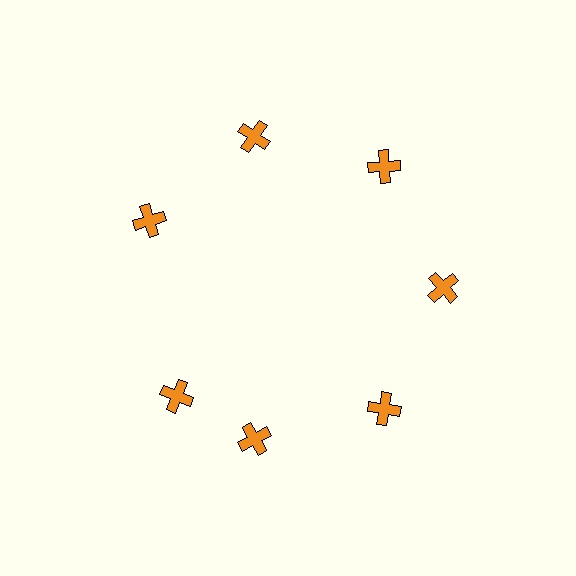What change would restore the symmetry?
The symmetry would be restored by rotating it back into even spacing with its neighbors so that all 7 crosses sit at equal angles and equal distance from the center.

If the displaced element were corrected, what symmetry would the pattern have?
It would have 7-fold rotational symmetry — the pattern would map onto itself every 51 degrees.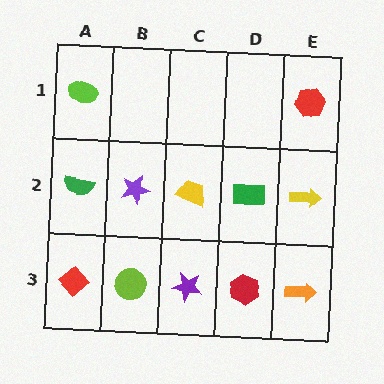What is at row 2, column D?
A green rectangle.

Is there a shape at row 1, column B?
No, that cell is empty.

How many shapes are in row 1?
2 shapes.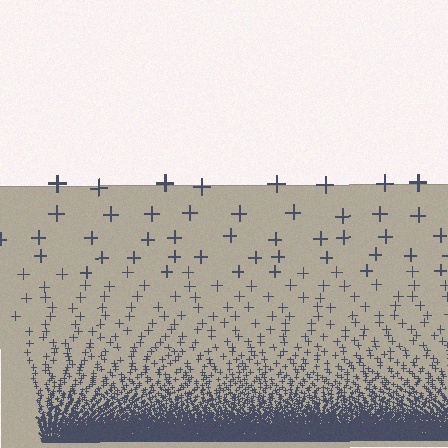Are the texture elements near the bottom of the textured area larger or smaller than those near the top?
Smaller. The gradient is inverted — elements near the bottom are smaller and denser.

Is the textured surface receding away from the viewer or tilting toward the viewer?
The surface appears to tilt toward the viewer. Texture elements get larger and sparser toward the top.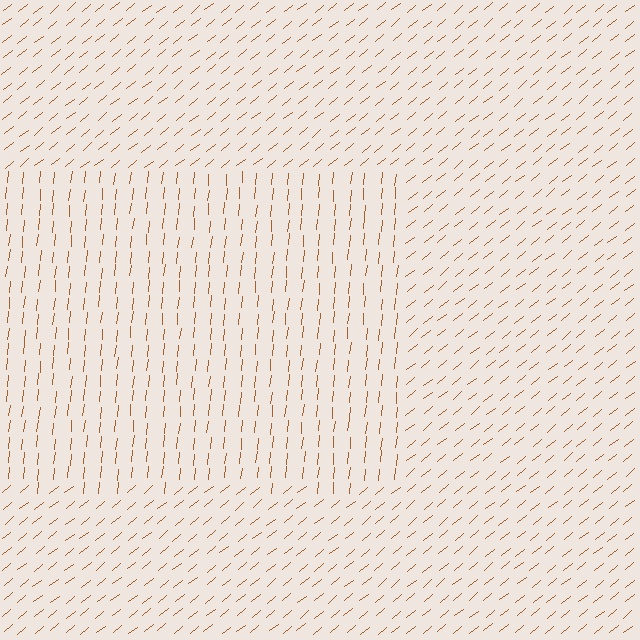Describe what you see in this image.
The image is filled with small brown line segments. A rectangle region in the image has lines oriented differently from the surrounding lines, creating a visible texture boundary.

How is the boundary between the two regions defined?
The boundary is defined purely by a change in line orientation (approximately 45 degrees difference). All lines are the same color and thickness.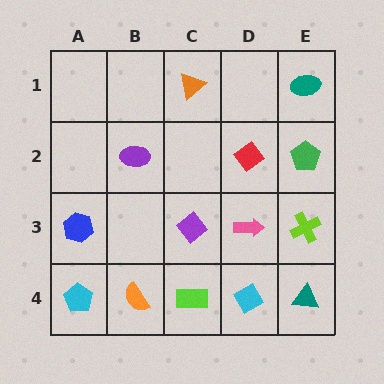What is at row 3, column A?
A blue hexagon.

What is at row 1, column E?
A teal ellipse.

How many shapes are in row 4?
5 shapes.